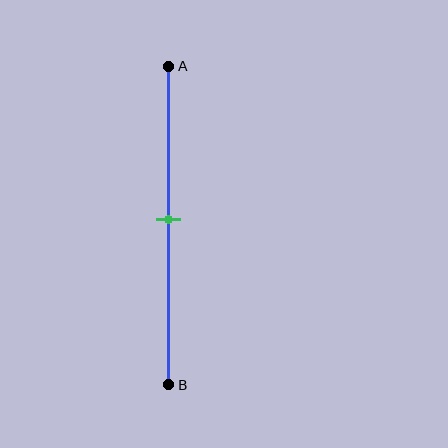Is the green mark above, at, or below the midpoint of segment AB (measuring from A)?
The green mark is approximately at the midpoint of segment AB.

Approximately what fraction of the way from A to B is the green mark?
The green mark is approximately 50% of the way from A to B.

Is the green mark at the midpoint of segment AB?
Yes, the mark is approximately at the midpoint.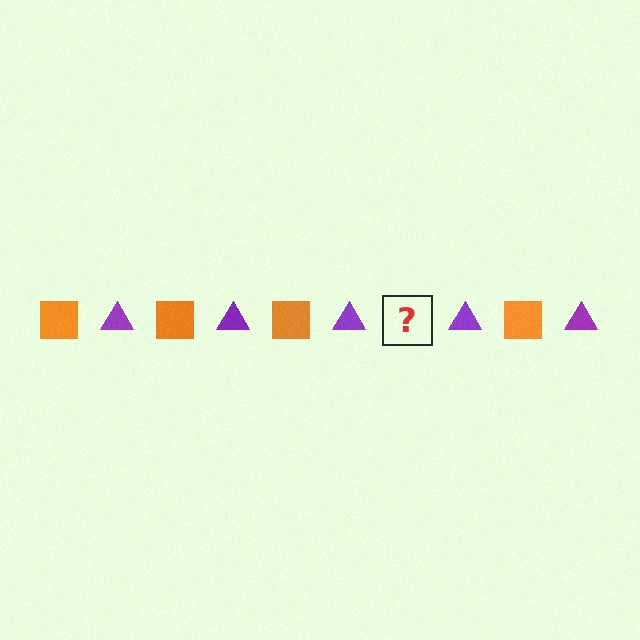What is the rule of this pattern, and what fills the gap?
The rule is that the pattern alternates between orange square and purple triangle. The gap should be filled with an orange square.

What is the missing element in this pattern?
The missing element is an orange square.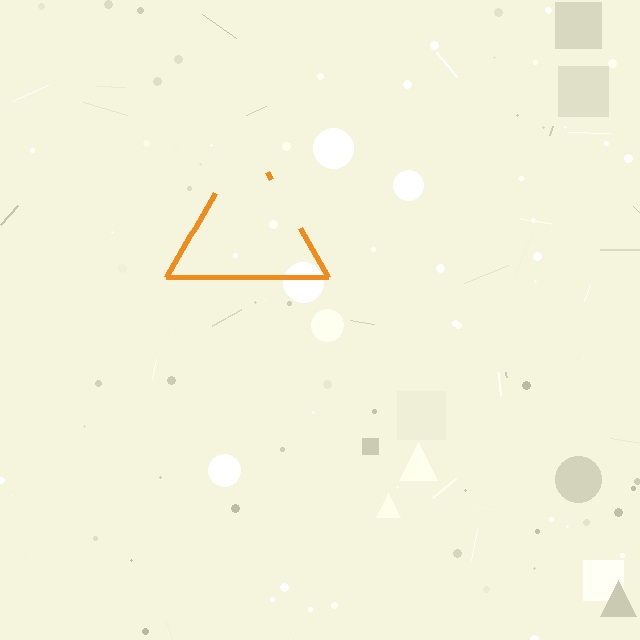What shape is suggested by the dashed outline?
The dashed outline suggests a triangle.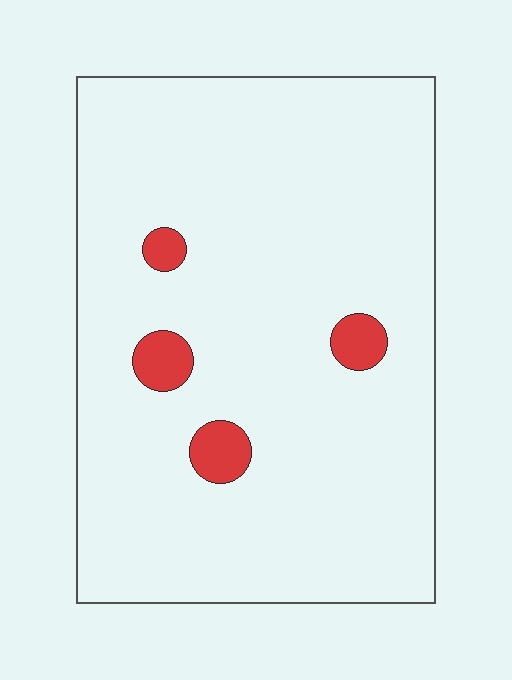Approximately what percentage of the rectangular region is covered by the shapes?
Approximately 5%.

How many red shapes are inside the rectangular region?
4.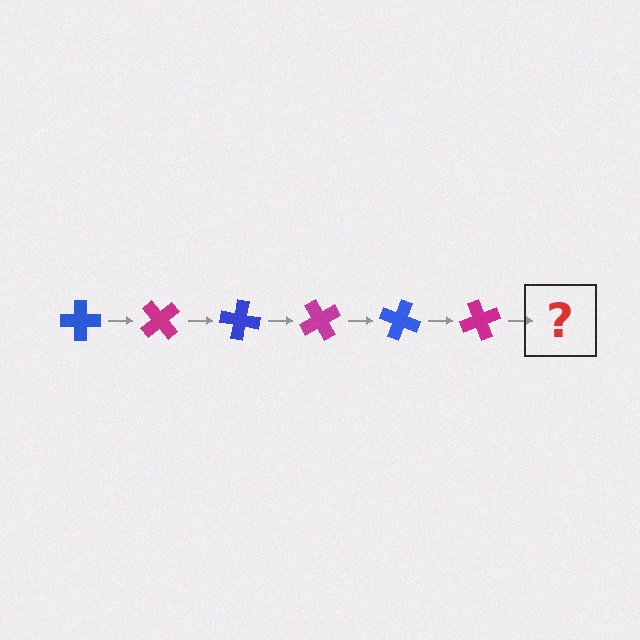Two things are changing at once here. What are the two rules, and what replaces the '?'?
The two rules are that it rotates 50 degrees each step and the color cycles through blue and magenta. The '?' should be a blue cross, rotated 300 degrees from the start.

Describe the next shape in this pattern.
It should be a blue cross, rotated 300 degrees from the start.